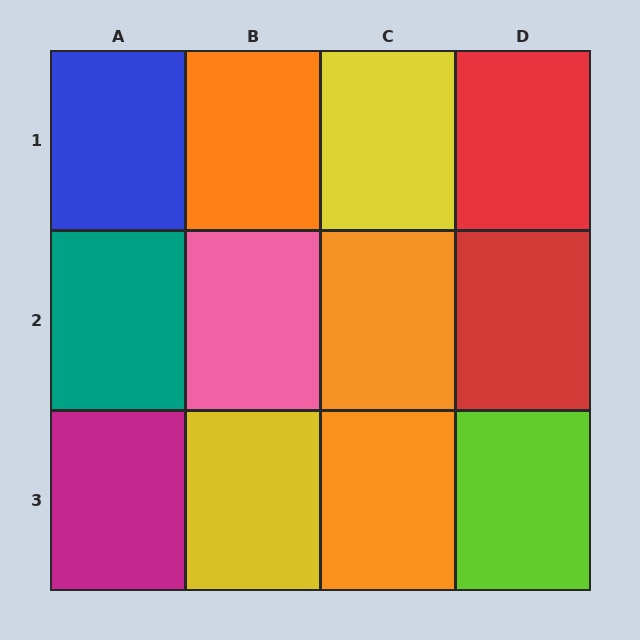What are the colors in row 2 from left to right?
Teal, pink, orange, red.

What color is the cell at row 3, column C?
Orange.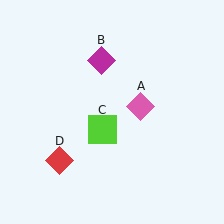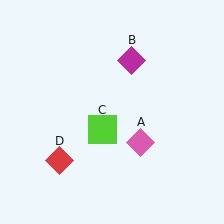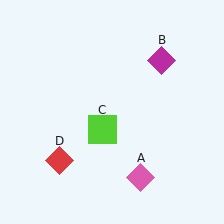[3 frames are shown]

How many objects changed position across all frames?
2 objects changed position: pink diamond (object A), magenta diamond (object B).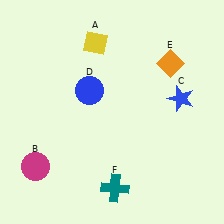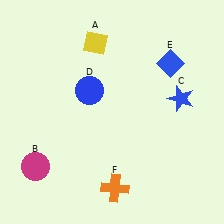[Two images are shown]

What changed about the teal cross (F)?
In Image 1, F is teal. In Image 2, it changed to orange.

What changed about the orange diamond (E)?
In Image 1, E is orange. In Image 2, it changed to blue.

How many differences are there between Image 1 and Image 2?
There are 2 differences between the two images.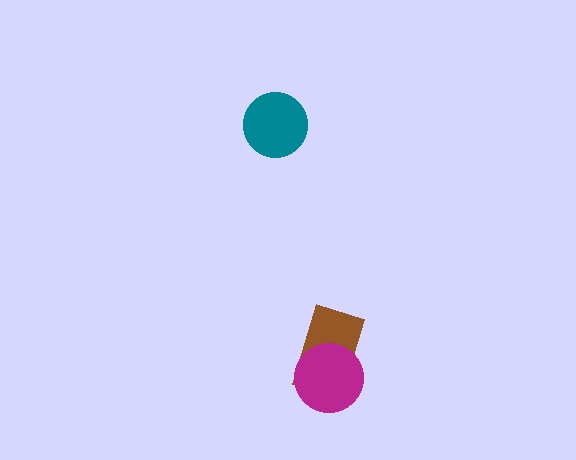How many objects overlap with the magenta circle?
1 object overlaps with the magenta circle.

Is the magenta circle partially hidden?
No, no other shape covers it.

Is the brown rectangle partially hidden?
Yes, it is partially covered by another shape.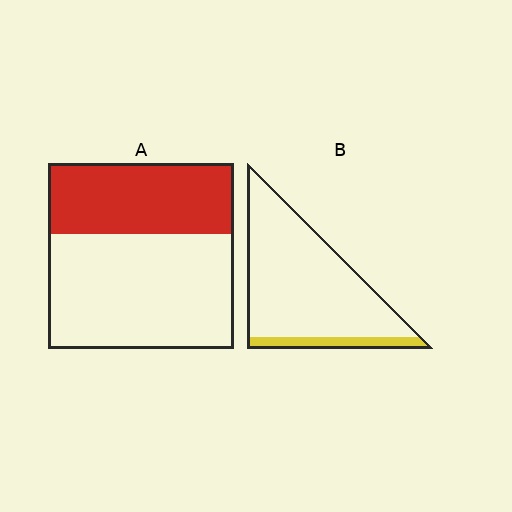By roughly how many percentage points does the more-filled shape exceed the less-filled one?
By roughly 25 percentage points (A over B).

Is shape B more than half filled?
No.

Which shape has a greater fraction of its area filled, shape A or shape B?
Shape A.